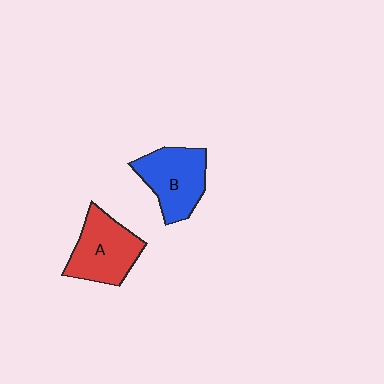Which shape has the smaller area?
Shape B (blue).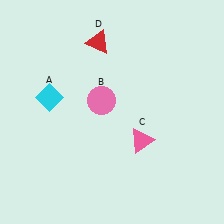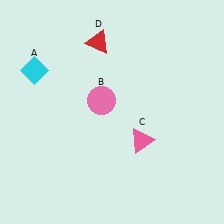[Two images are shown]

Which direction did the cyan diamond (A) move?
The cyan diamond (A) moved up.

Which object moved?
The cyan diamond (A) moved up.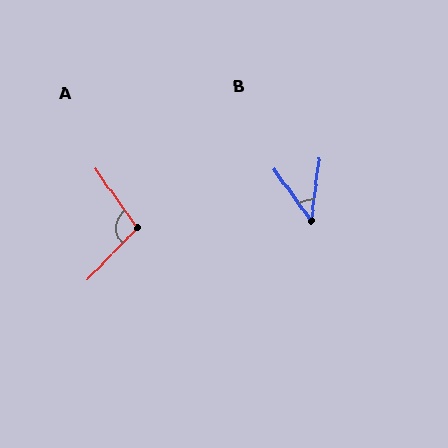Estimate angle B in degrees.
Approximately 43 degrees.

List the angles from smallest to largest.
B (43°), A (101°).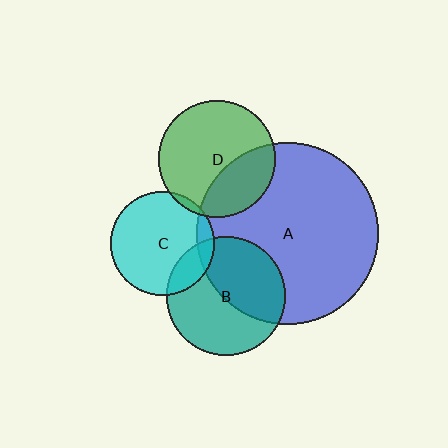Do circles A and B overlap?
Yes.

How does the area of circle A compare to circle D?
Approximately 2.4 times.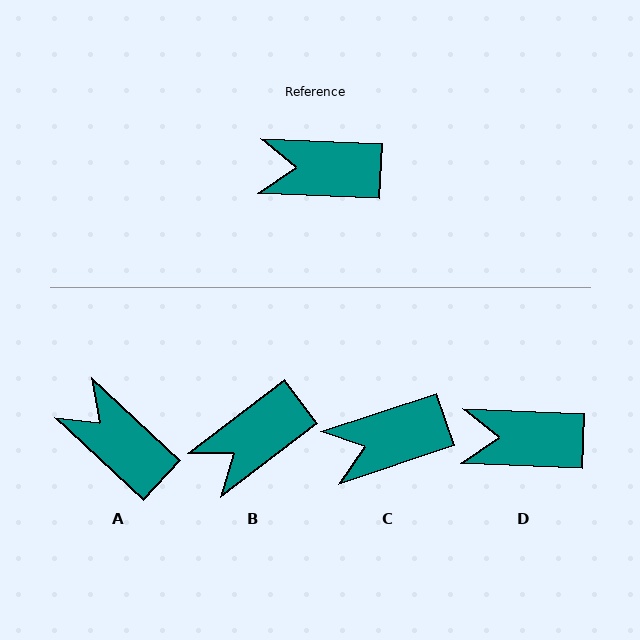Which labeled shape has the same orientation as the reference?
D.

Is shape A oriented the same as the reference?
No, it is off by about 40 degrees.